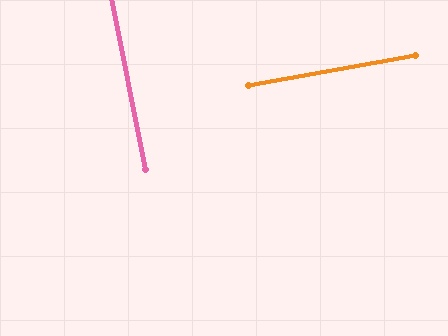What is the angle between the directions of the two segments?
Approximately 89 degrees.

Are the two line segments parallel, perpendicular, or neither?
Perpendicular — they meet at approximately 89°.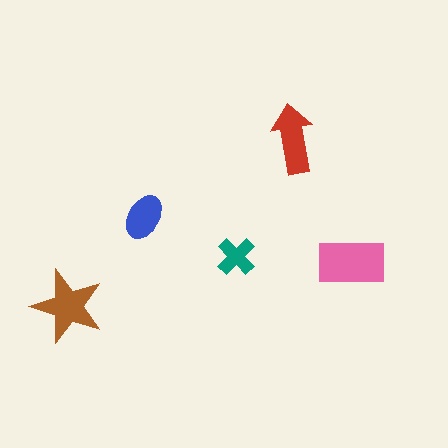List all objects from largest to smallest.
The pink rectangle, the brown star, the red arrow, the blue ellipse, the teal cross.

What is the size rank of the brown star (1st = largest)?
2nd.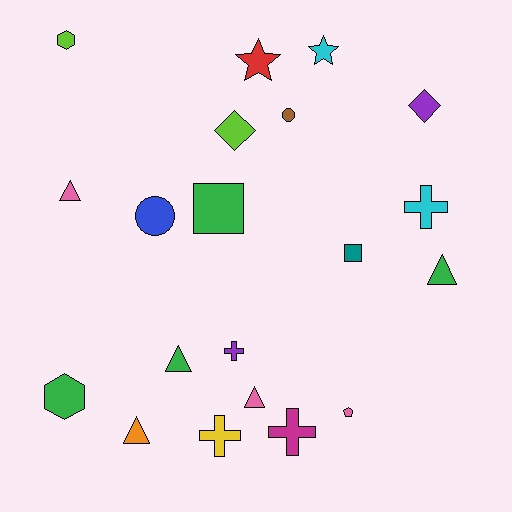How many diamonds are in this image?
There are 2 diamonds.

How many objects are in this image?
There are 20 objects.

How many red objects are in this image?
There is 1 red object.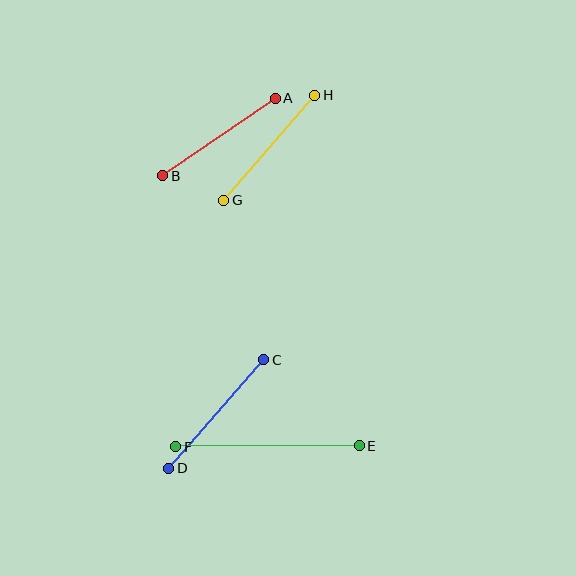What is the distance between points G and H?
The distance is approximately 139 pixels.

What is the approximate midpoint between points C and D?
The midpoint is at approximately (216, 414) pixels.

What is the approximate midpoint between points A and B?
The midpoint is at approximately (219, 137) pixels.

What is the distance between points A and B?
The distance is approximately 137 pixels.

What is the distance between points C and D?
The distance is approximately 144 pixels.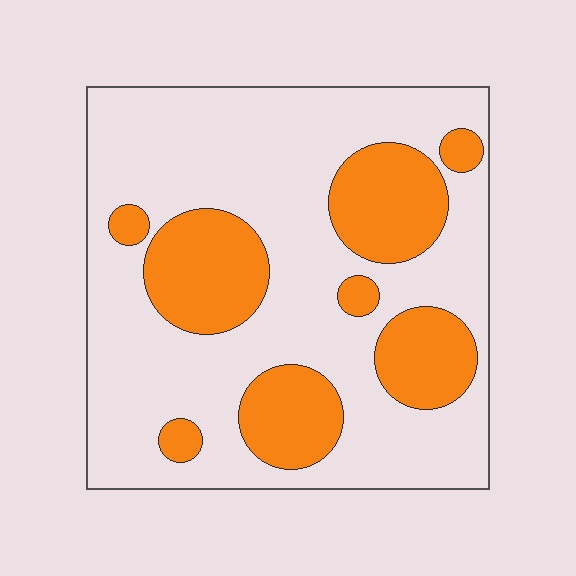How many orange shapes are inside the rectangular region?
8.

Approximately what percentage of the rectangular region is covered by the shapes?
Approximately 30%.